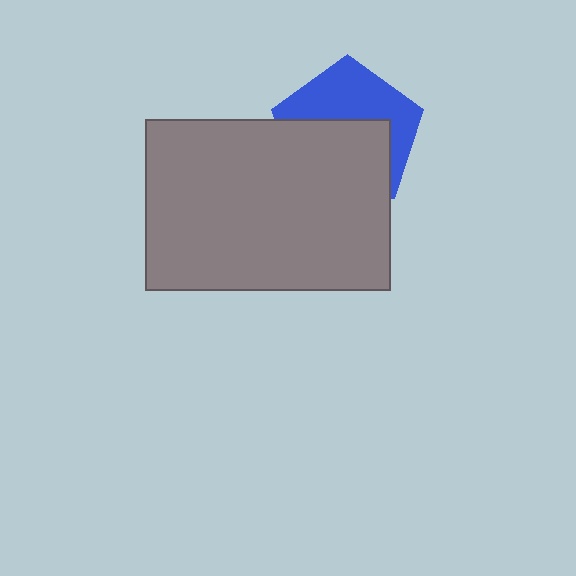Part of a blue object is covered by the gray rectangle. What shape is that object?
It is a pentagon.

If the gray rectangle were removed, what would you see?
You would see the complete blue pentagon.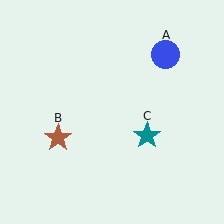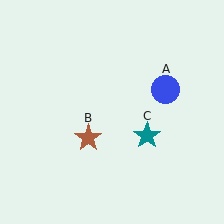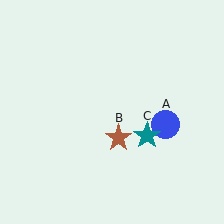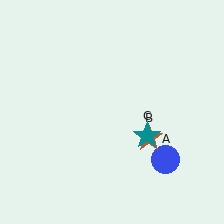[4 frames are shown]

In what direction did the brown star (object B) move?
The brown star (object B) moved right.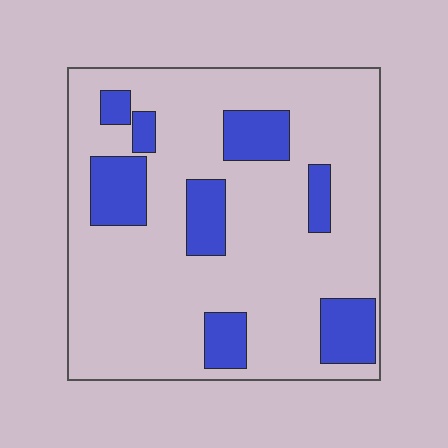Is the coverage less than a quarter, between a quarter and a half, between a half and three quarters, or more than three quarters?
Less than a quarter.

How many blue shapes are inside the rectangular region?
8.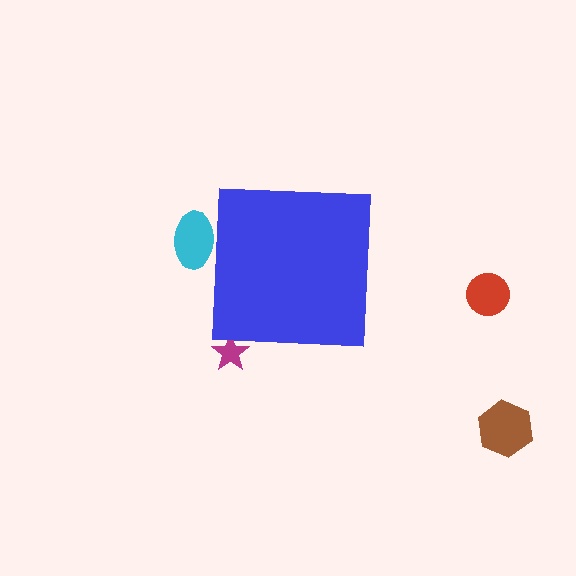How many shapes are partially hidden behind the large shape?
2 shapes are partially hidden.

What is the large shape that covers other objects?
A blue square.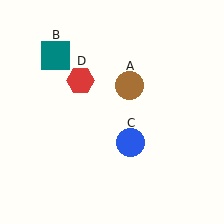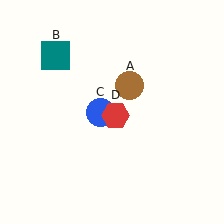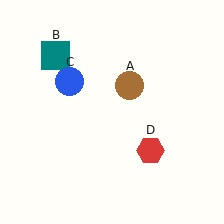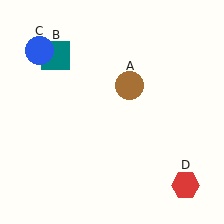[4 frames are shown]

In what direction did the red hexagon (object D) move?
The red hexagon (object D) moved down and to the right.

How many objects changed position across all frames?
2 objects changed position: blue circle (object C), red hexagon (object D).